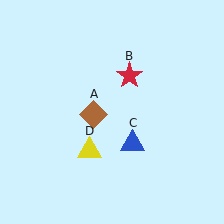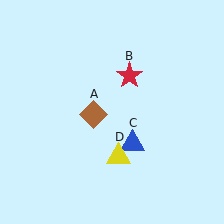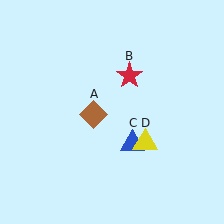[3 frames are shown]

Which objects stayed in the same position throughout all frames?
Brown diamond (object A) and red star (object B) and blue triangle (object C) remained stationary.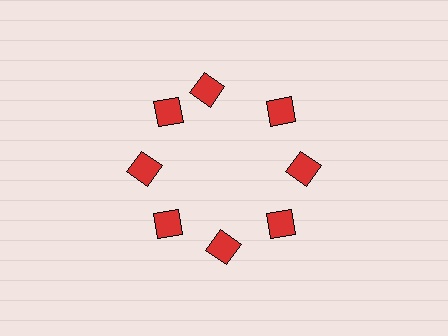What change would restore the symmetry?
The symmetry would be restored by rotating it back into even spacing with its neighbors so that all 8 squares sit at equal angles and equal distance from the center.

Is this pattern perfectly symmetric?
No. The 8 red squares are arranged in a ring, but one element near the 12 o'clock position is rotated out of alignment along the ring, breaking the 8-fold rotational symmetry.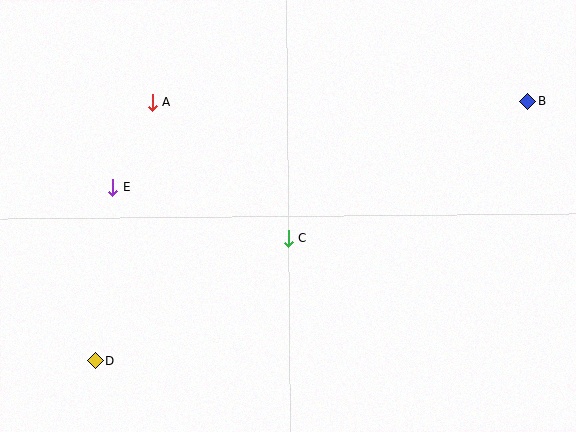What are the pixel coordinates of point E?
Point E is at (113, 187).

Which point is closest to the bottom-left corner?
Point D is closest to the bottom-left corner.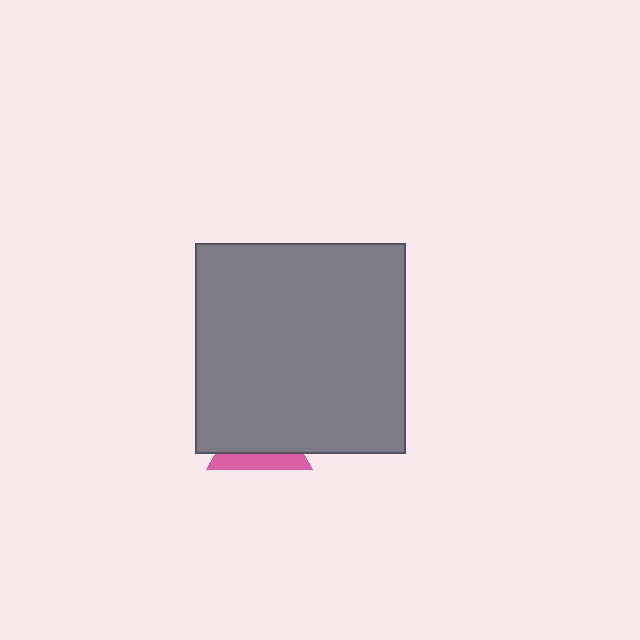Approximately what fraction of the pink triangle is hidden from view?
Roughly 69% of the pink triangle is hidden behind the gray square.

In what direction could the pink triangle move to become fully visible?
The pink triangle could move down. That would shift it out from behind the gray square entirely.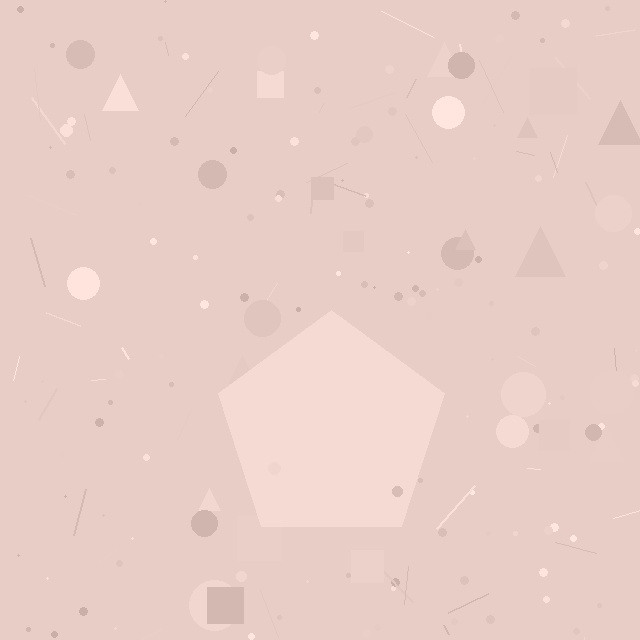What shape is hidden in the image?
A pentagon is hidden in the image.